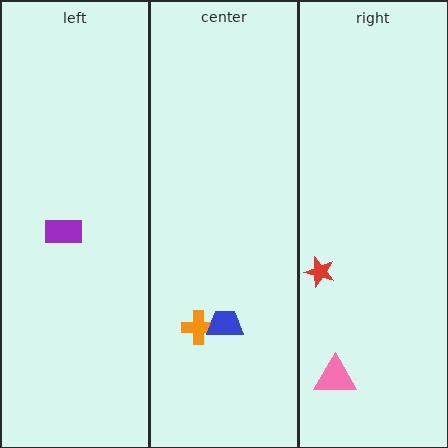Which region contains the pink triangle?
The right region.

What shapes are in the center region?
The orange cross, the blue trapezoid.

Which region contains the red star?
The right region.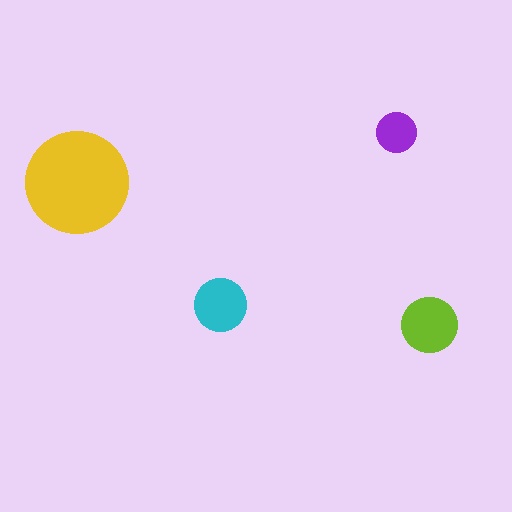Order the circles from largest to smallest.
the yellow one, the lime one, the cyan one, the purple one.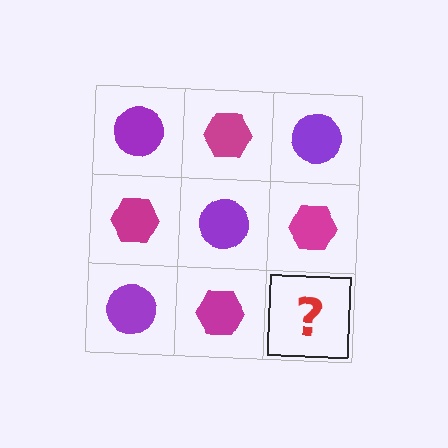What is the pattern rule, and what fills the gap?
The rule is that it alternates purple circle and magenta hexagon in a checkerboard pattern. The gap should be filled with a purple circle.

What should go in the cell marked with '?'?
The missing cell should contain a purple circle.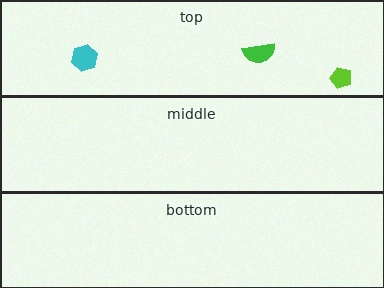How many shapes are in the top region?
3.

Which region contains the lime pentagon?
The top region.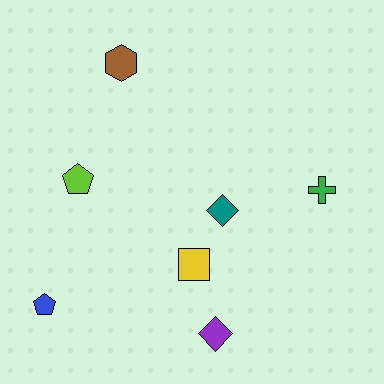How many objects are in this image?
There are 7 objects.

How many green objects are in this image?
There is 1 green object.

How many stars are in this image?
There are no stars.